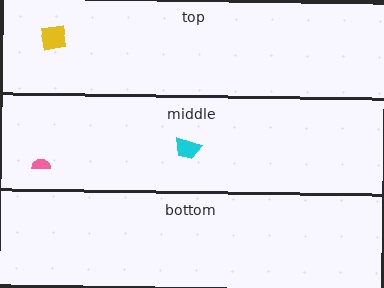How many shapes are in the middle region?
2.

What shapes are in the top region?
The yellow square.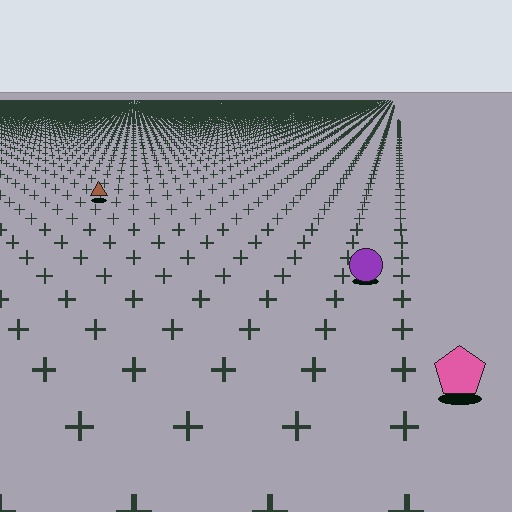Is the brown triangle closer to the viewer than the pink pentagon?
No. The pink pentagon is closer — you can tell from the texture gradient: the ground texture is coarser near it.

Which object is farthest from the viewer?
The brown triangle is farthest from the viewer. It appears smaller and the ground texture around it is denser.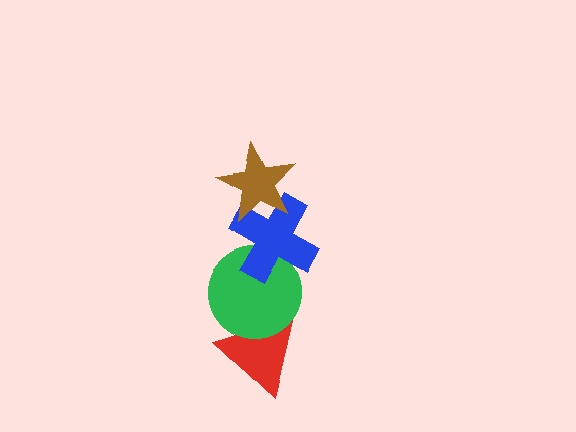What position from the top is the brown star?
The brown star is 1st from the top.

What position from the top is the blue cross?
The blue cross is 2nd from the top.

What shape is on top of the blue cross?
The brown star is on top of the blue cross.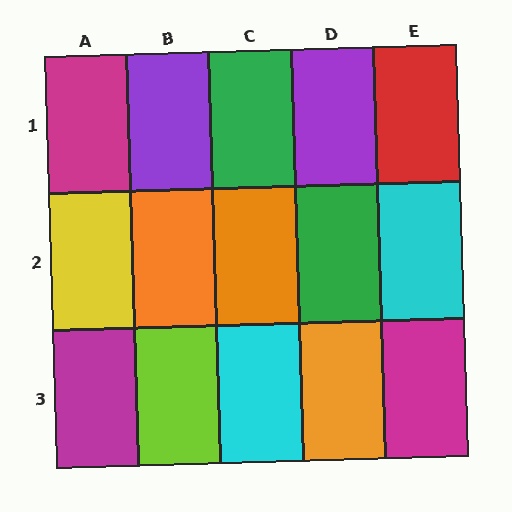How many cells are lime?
1 cell is lime.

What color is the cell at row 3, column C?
Cyan.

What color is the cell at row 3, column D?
Orange.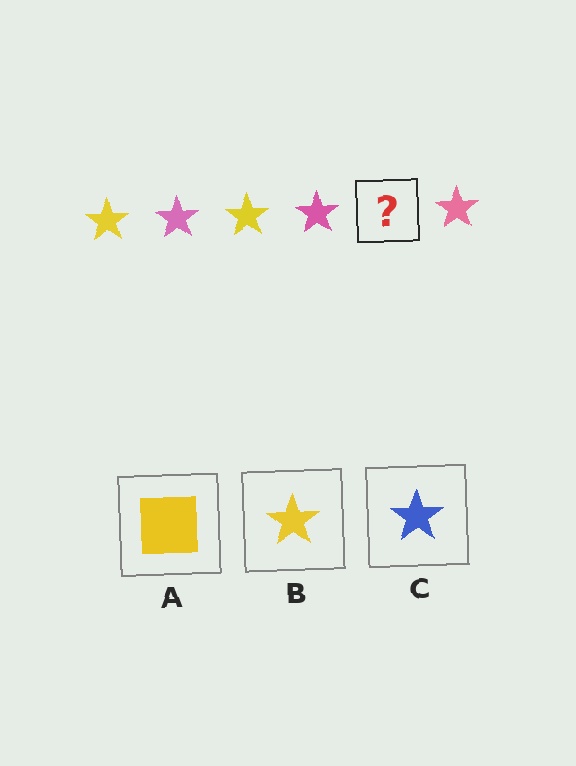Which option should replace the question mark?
Option B.